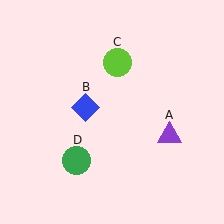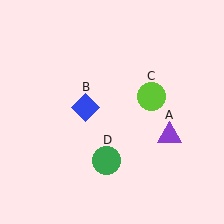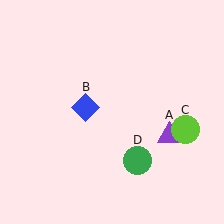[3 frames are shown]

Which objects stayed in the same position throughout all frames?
Purple triangle (object A) and blue diamond (object B) remained stationary.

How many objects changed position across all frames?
2 objects changed position: lime circle (object C), green circle (object D).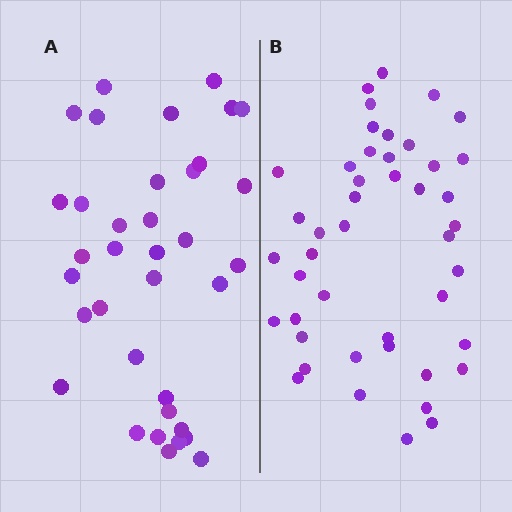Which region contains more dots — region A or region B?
Region B (the right region) has more dots.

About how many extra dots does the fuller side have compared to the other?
Region B has roughly 8 or so more dots than region A.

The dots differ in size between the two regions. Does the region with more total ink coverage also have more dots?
No. Region A has more total ink coverage because its dots are larger, but region B actually contains more individual dots. Total area can be misleading — the number of items is what matters here.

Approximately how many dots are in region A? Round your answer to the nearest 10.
About 40 dots. (The exact count is 36, which rounds to 40.)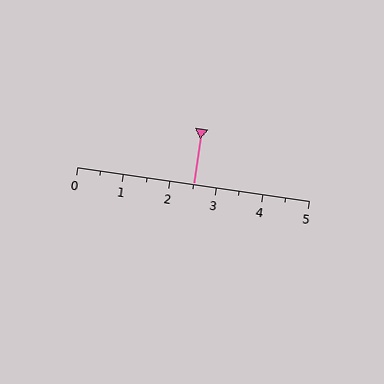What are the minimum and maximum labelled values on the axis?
The axis runs from 0 to 5.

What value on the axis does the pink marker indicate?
The marker indicates approximately 2.5.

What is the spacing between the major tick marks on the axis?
The major ticks are spaced 1 apart.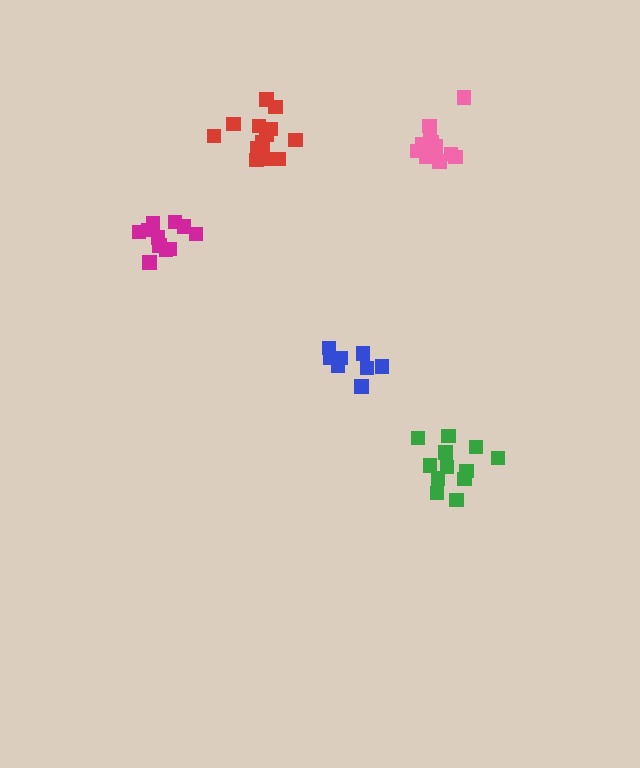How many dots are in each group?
Group 1: 15 dots, Group 2: 10 dots, Group 3: 12 dots, Group 4: 11 dots, Group 5: 13 dots (61 total).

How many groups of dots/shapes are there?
There are 5 groups.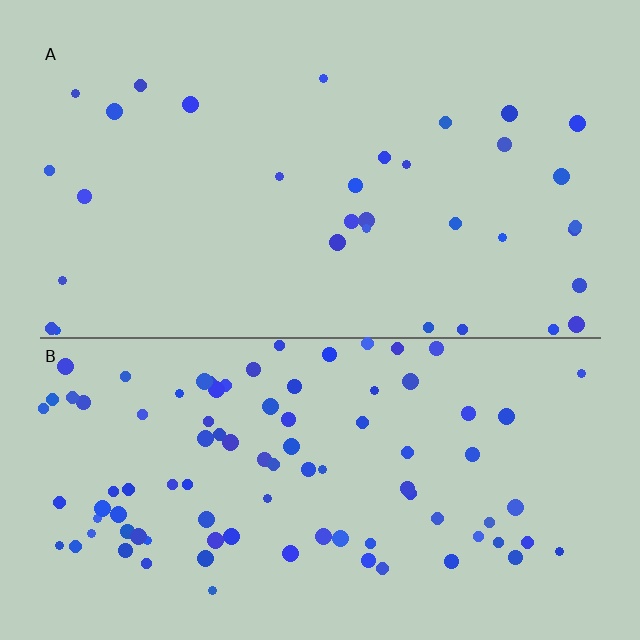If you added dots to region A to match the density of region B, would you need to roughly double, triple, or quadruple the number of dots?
Approximately triple.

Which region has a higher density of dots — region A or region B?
B (the bottom).